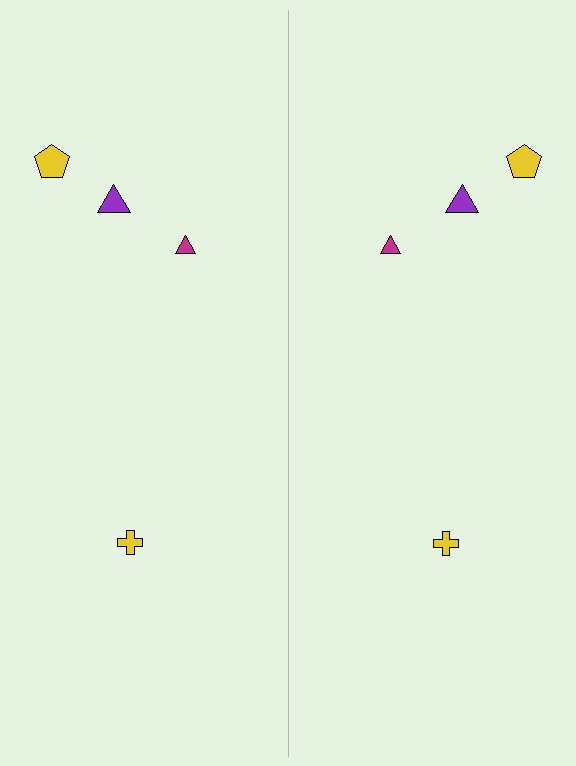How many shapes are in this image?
There are 8 shapes in this image.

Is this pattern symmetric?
Yes, this pattern has bilateral (reflection) symmetry.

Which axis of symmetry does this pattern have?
The pattern has a vertical axis of symmetry running through the center of the image.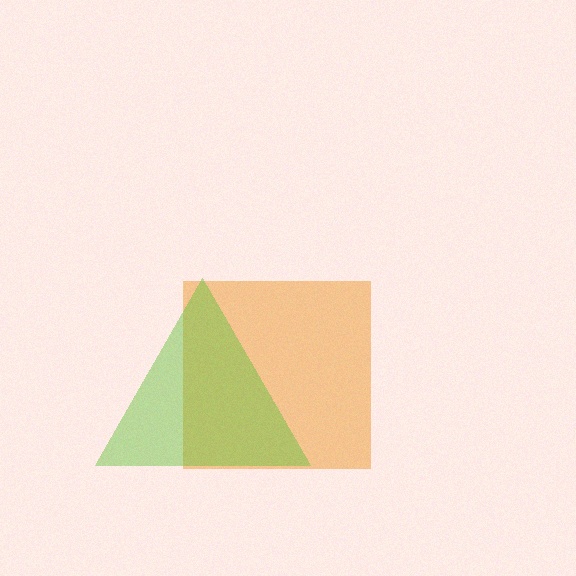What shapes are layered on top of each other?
The layered shapes are: an orange square, a lime triangle.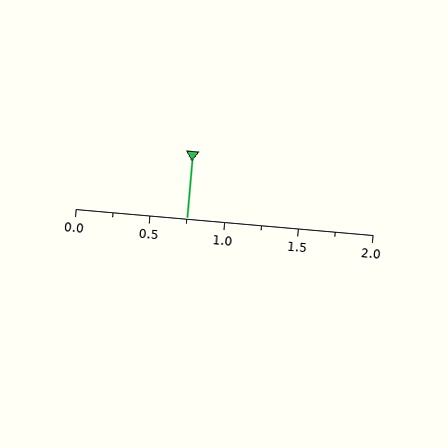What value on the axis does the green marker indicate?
The marker indicates approximately 0.75.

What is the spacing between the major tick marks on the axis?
The major ticks are spaced 0.5 apart.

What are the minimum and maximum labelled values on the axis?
The axis runs from 0.0 to 2.0.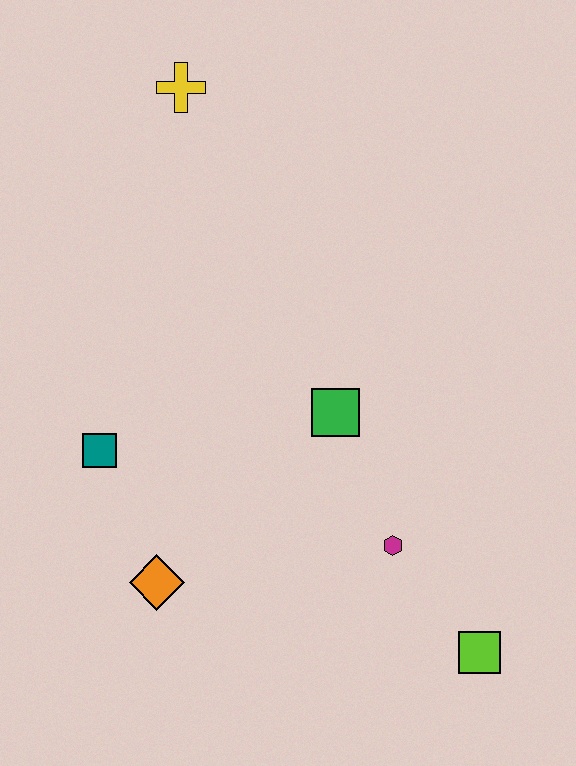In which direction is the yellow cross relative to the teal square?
The yellow cross is above the teal square.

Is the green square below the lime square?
No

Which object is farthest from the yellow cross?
The lime square is farthest from the yellow cross.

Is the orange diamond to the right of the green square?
No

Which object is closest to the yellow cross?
The green square is closest to the yellow cross.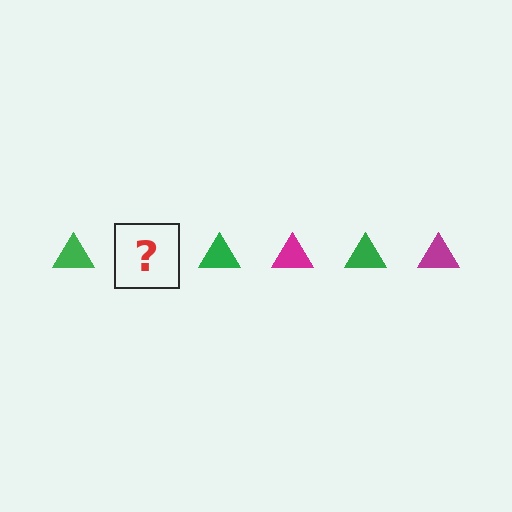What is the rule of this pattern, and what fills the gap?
The rule is that the pattern cycles through green, magenta triangles. The gap should be filled with a magenta triangle.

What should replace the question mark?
The question mark should be replaced with a magenta triangle.